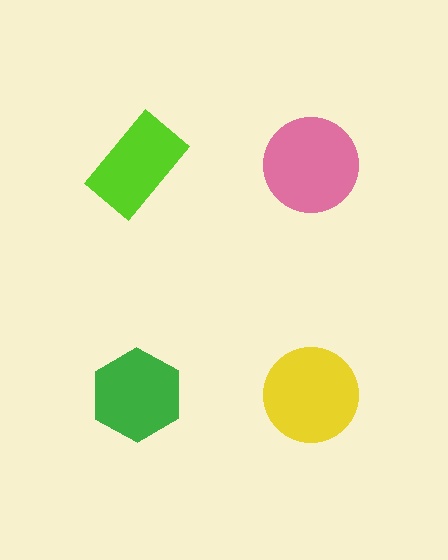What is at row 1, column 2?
A pink circle.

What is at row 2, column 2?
A yellow circle.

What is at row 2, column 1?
A green hexagon.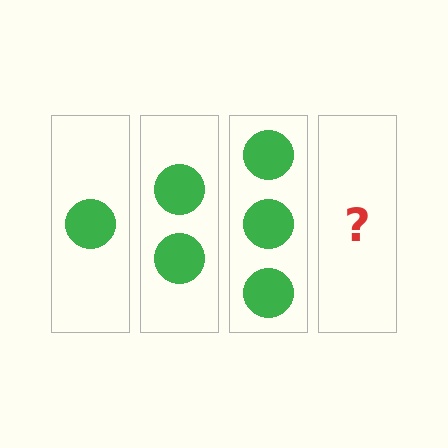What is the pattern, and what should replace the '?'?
The pattern is that each step adds one more circle. The '?' should be 4 circles.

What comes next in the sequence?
The next element should be 4 circles.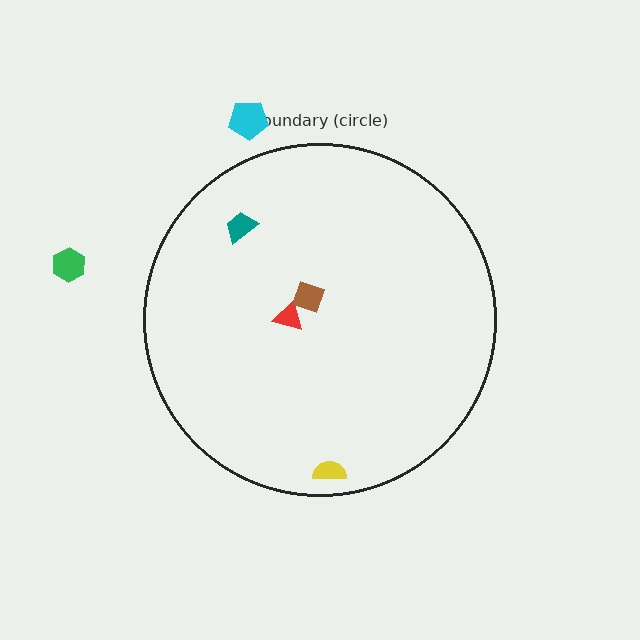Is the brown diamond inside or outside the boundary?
Inside.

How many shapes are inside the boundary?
4 inside, 2 outside.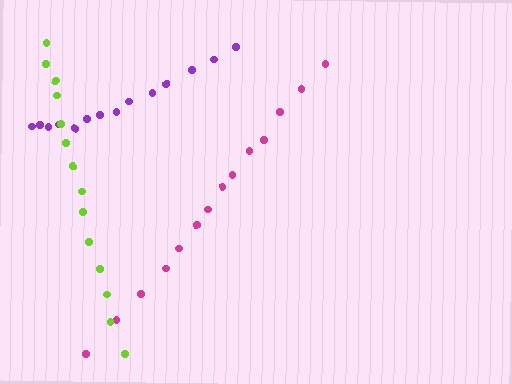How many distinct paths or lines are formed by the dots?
There are 3 distinct paths.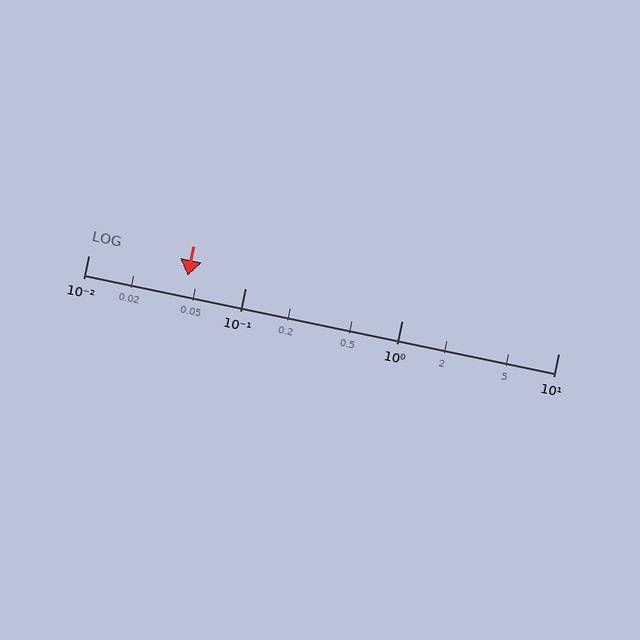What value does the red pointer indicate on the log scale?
The pointer indicates approximately 0.043.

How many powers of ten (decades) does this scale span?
The scale spans 3 decades, from 0.01 to 10.